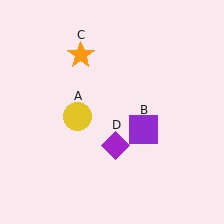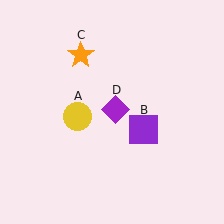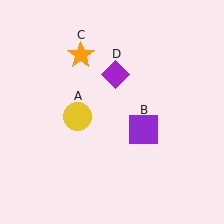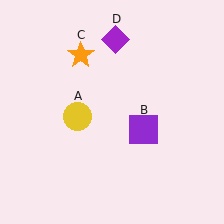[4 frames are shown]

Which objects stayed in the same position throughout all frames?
Yellow circle (object A) and purple square (object B) and orange star (object C) remained stationary.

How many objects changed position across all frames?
1 object changed position: purple diamond (object D).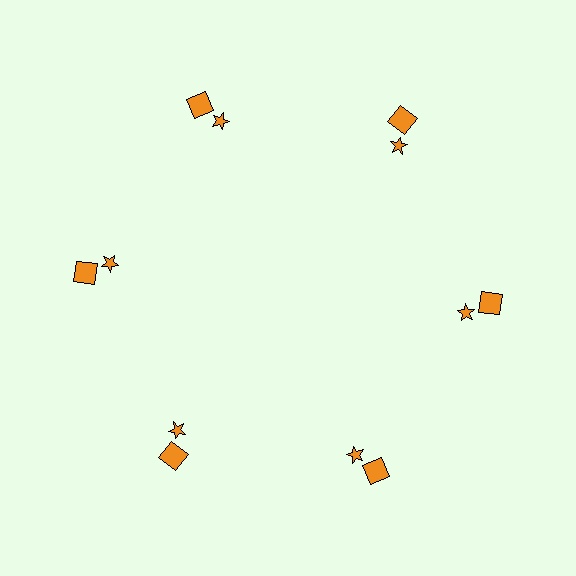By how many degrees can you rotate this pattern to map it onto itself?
The pattern maps onto itself every 60 degrees of rotation.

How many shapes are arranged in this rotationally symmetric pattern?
There are 12 shapes, arranged in 6 groups of 2.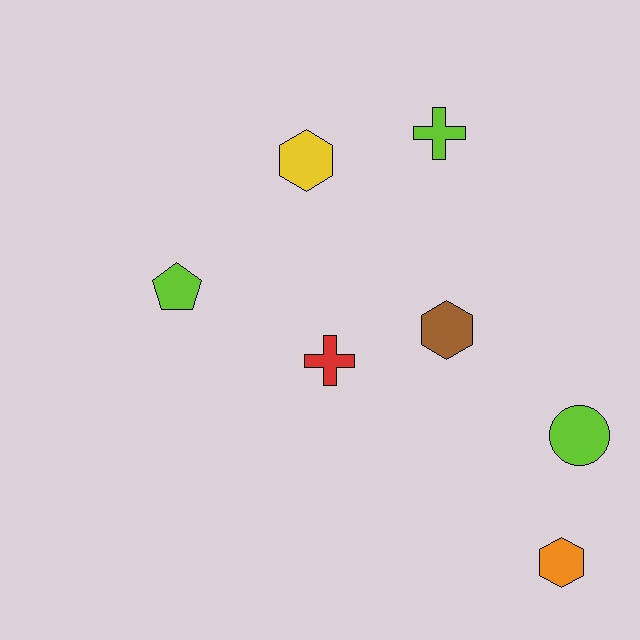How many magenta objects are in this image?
There are no magenta objects.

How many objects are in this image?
There are 7 objects.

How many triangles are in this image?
There are no triangles.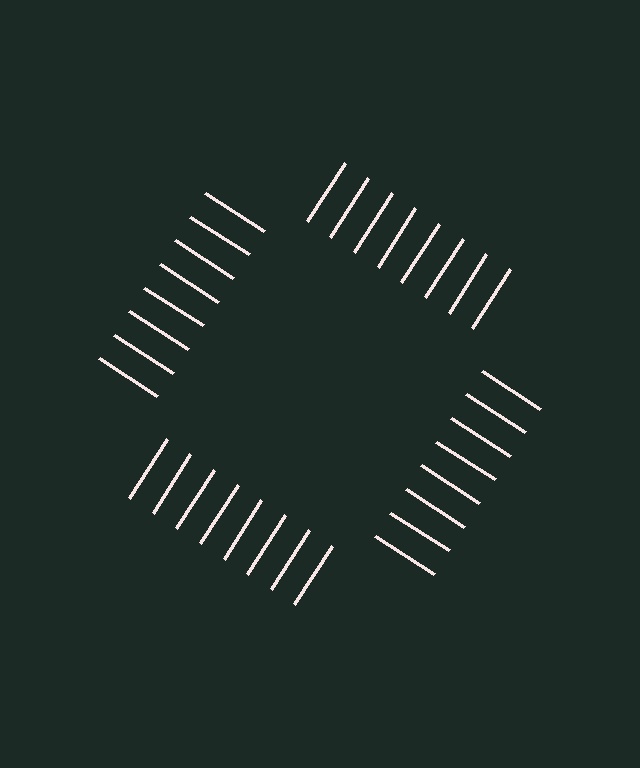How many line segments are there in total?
32 — 8 along each of the 4 edges.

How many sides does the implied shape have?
4 sides — the line-ends trace a square.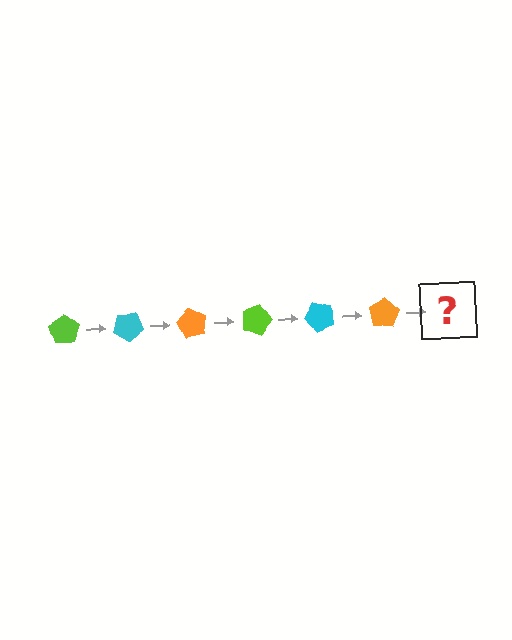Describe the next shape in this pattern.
It should be a lime pentagon, rotated 180 degrees from the start.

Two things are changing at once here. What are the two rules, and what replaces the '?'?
The two rules are that it rotates 30 degrees each step and the color cycles through lime, cyan, and orange. The '?' should be a lime pentagon, rotated 180 degrees from the start.